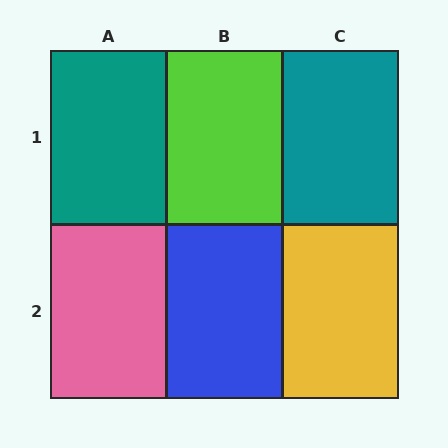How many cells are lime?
1 cell is lime.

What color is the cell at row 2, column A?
Pink.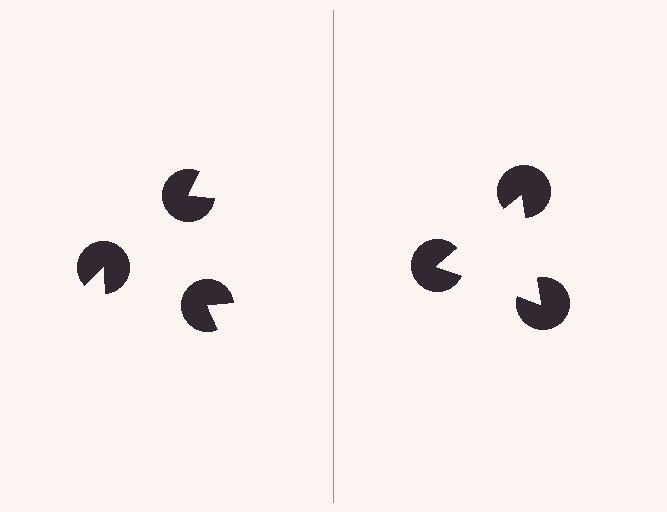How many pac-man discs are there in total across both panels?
6 — 3 on each side.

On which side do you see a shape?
An illusory triangle appears on the right side. On the left side the wedge cuts are rotated, so no coherent shape forms.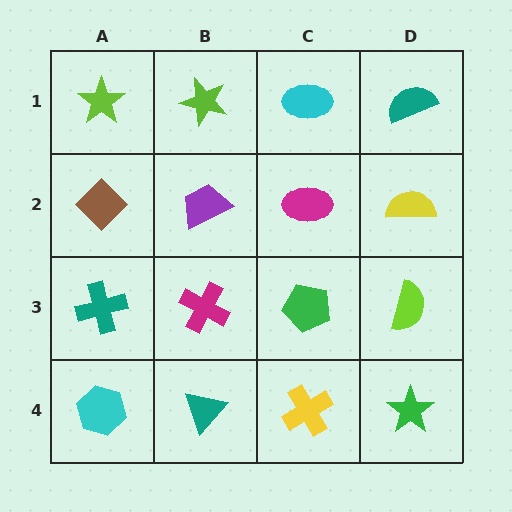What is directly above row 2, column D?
A teal semicircle.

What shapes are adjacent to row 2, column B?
A lime star (row 1, column B), a magenta cross (row 3, column B), a brown diamond (row 2, column A), a magenta ellipse (row 2, column C).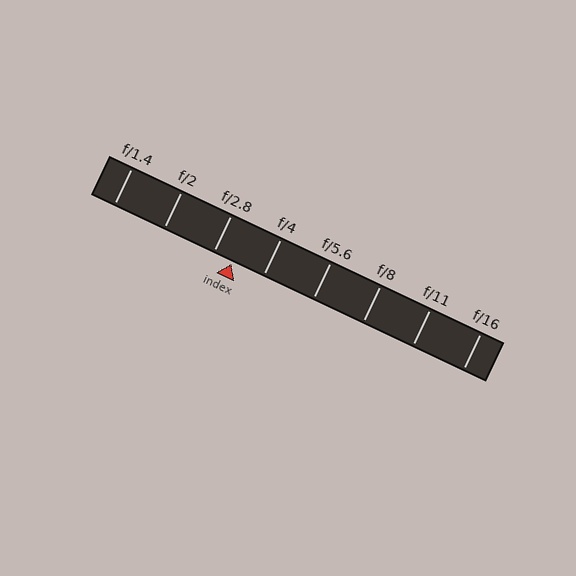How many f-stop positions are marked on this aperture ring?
There are 8 f-stop positions marked.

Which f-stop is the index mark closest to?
The index mark is closest to f/2.8.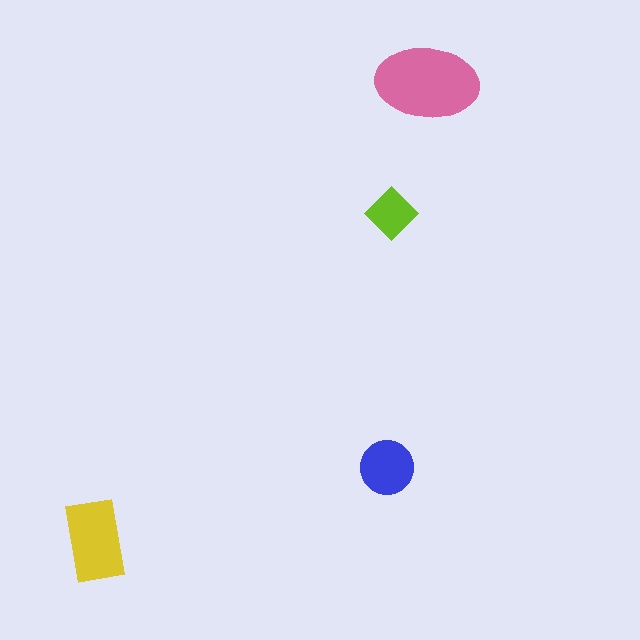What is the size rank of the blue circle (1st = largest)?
3rd.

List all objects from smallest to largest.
The lime diamond, the blue circle, the yellow rectangle, the pink ellipse.